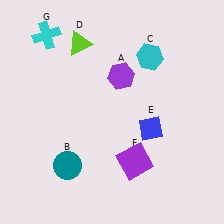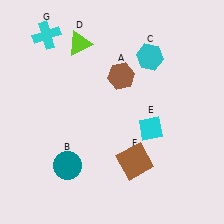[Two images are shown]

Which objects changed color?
A changed from purple to brown. E changed from blue to cyan. F changed from purple to brown.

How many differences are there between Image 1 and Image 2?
There are 3 differences between the two images.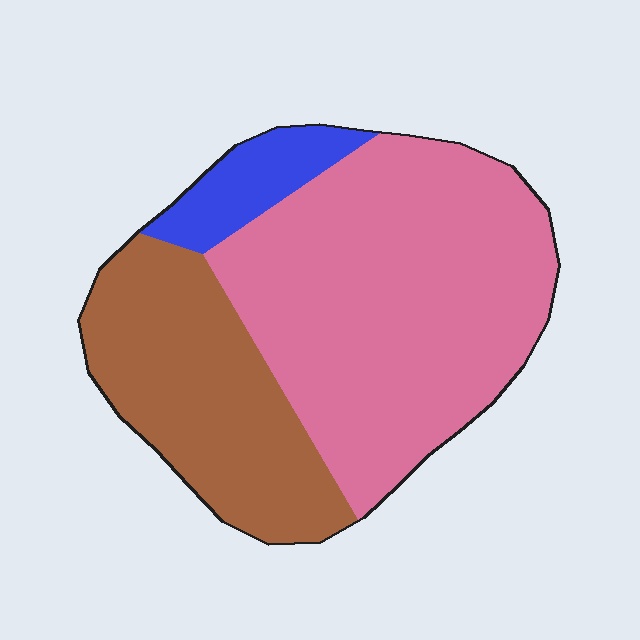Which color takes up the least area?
Blue, at roughly 10%.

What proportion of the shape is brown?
Brown covers roughly 30% of the shape.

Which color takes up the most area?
Pink, at roughly 60%.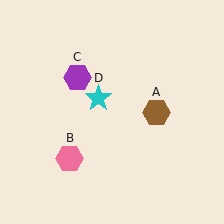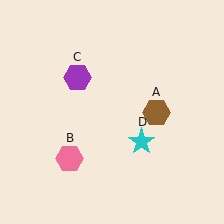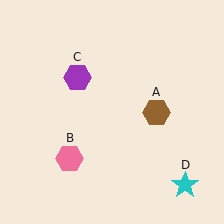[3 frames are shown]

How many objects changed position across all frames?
1 object changed position: cyan star (object D).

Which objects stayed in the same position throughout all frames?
Brown hexagon (object A) and pink hexagon (object B) and purple hexagon (object C) remained stationary.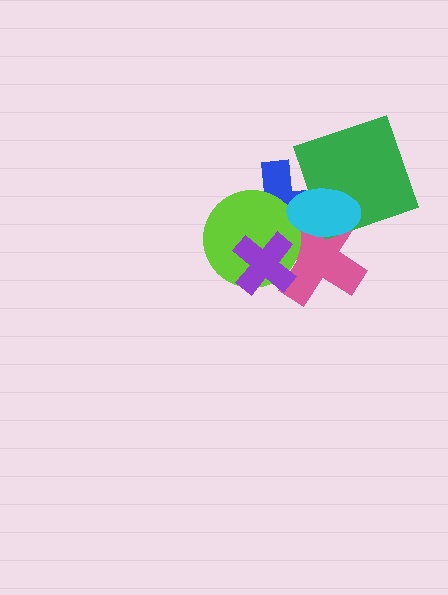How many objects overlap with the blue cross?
5 objects overlap with the blue cross.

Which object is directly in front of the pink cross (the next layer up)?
The blue cross is directly in front of the pink cross.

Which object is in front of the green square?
The cyan ellipse is in front of the green square.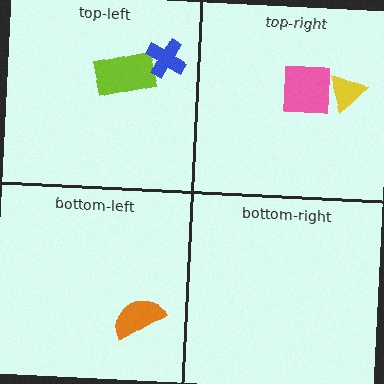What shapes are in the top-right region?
The pink square, the yellow triangle.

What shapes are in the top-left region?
The lime rectangle, the blue cross.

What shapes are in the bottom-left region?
The orange semicircle.